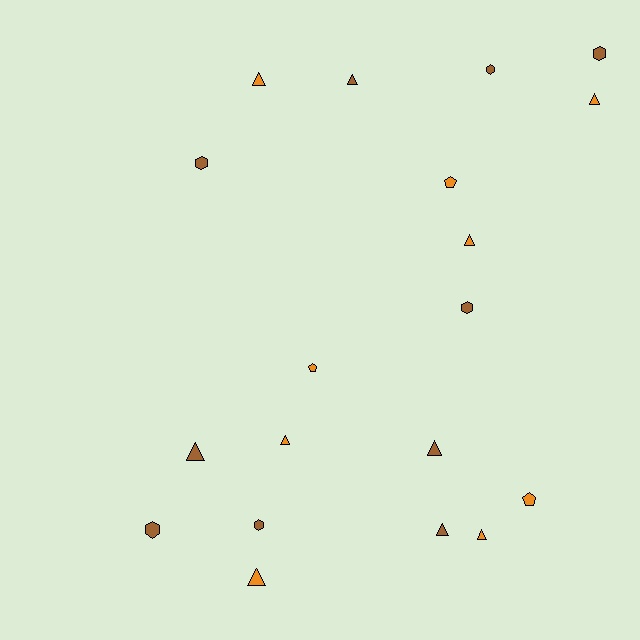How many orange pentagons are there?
There are 3 orange pentagons.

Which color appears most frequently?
Brown, with 10 objects.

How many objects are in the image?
There are 19 objects.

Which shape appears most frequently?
Triangle, with 10 objects.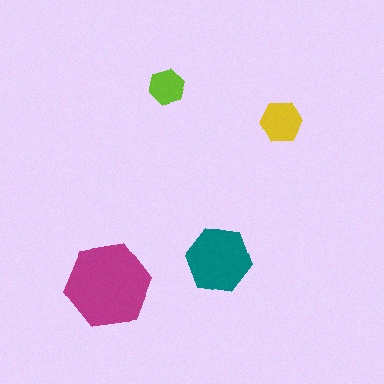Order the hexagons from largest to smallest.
the magenta one, the teal one, the yellow one, the lime one.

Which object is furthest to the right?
The yellow hexagon is rightmost.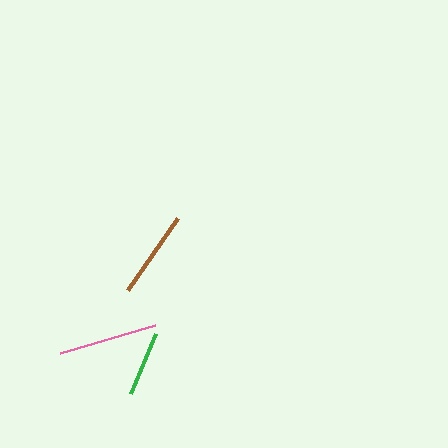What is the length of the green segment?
The green segment is approximately 64 pixels long.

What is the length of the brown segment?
The brown segment is approximately 88 pixels long.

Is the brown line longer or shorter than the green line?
The brown line is longer than the green line.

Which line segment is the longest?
The pink line is the longest at approximately 99 pixels.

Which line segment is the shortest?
The green line is the shortest at approximately 64 pixels.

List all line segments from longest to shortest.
From longest to shortest: pink, brown, green.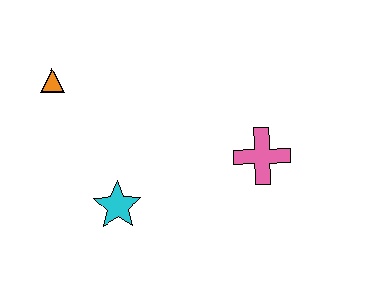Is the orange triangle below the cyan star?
No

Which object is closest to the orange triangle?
The cyan star is closest to the orange triangle.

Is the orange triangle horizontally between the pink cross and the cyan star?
No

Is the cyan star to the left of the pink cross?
Yes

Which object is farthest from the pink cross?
The orange triangle is farthest from the pink cross.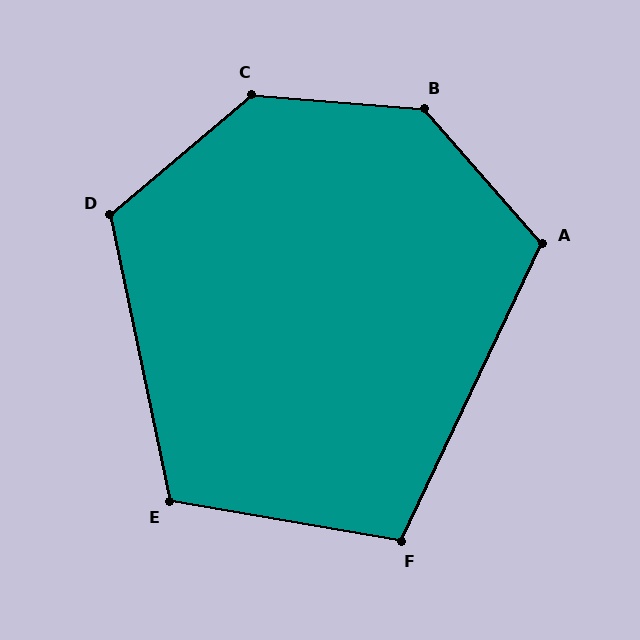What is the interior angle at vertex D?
Approximately 118 degrees (obtuse).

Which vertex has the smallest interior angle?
F, at approximately 106 degrees.